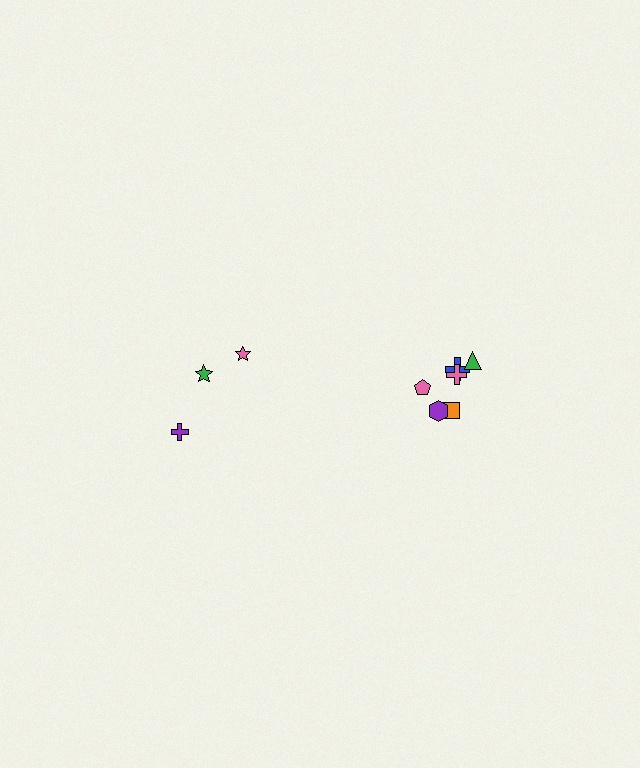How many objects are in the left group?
There are 3 objects.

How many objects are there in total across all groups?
There are 9 objects.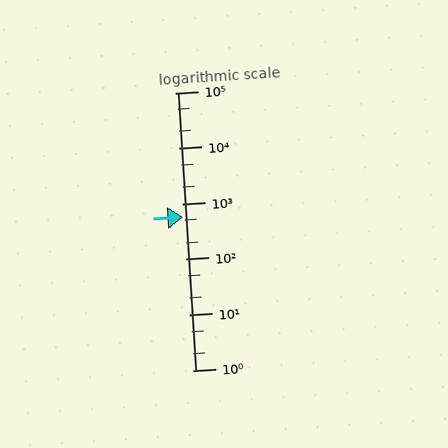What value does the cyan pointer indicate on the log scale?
The pointer indicates approximately 580.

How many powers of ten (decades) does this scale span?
The scale spans 5 decades, from 1 to 100000.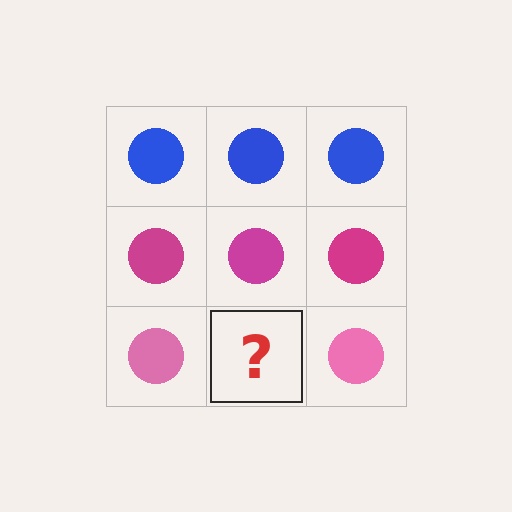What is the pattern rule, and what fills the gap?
The rule is that each row has a consistent color. The gap should be filled with a pink circle.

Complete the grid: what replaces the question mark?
The question mark should be replaced with a pink circle.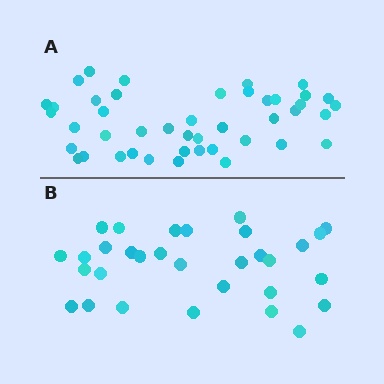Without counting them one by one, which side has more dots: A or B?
Region A (the top region) has more dots.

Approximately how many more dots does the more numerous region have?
Region A has approximately 15 more dots than region B.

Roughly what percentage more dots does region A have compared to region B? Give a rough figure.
About 40% more.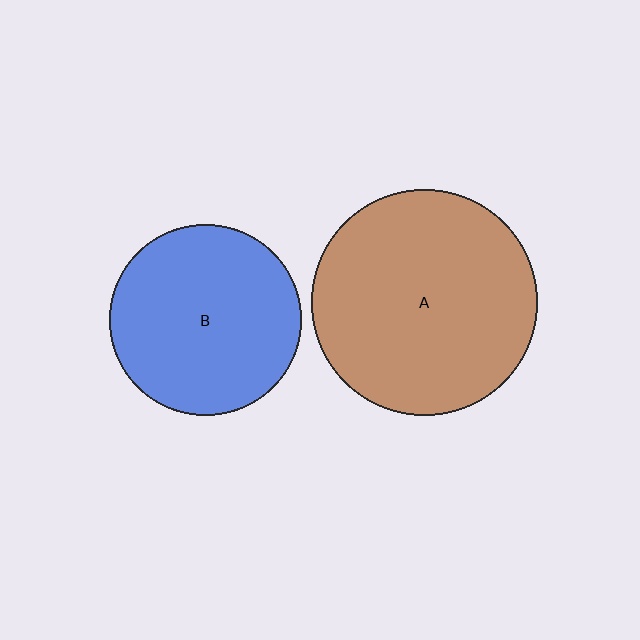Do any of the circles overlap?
No, none of the circles overlap.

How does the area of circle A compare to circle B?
Approximately 1.4 times.